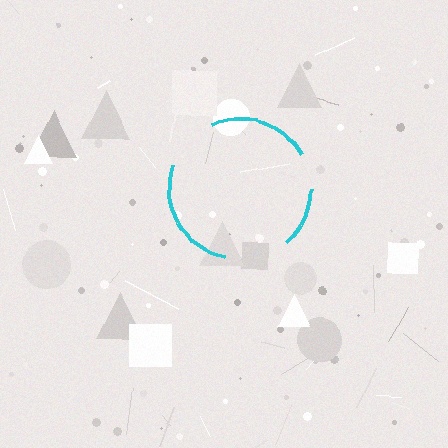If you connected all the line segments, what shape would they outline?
They would outline a circle.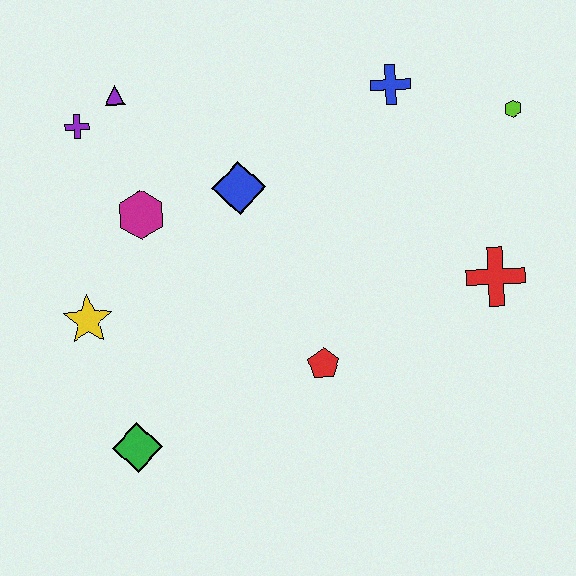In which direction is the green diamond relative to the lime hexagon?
The green diamond is to the left of the lime hexagon.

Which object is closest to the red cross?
The lime hexagon is closest to the red cross.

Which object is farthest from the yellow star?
The lime hexagon is farthest from the yellow star.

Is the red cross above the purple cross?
No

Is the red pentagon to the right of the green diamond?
Yes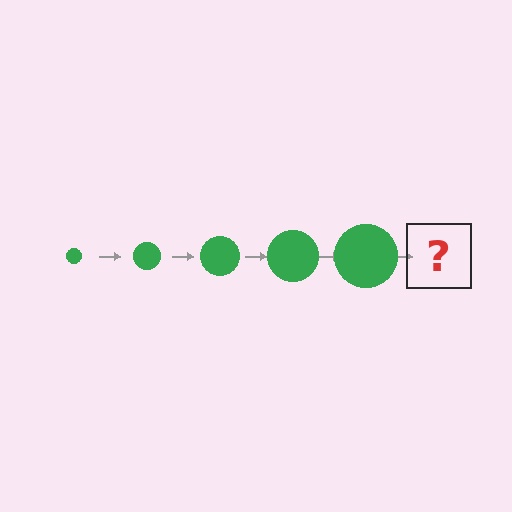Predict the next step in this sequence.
The next step is a green circle, larger than the previous one.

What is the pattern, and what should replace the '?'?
The pattern is that the circle gets progressively larger each step. The '?' should be a green circle, larger than the previous one.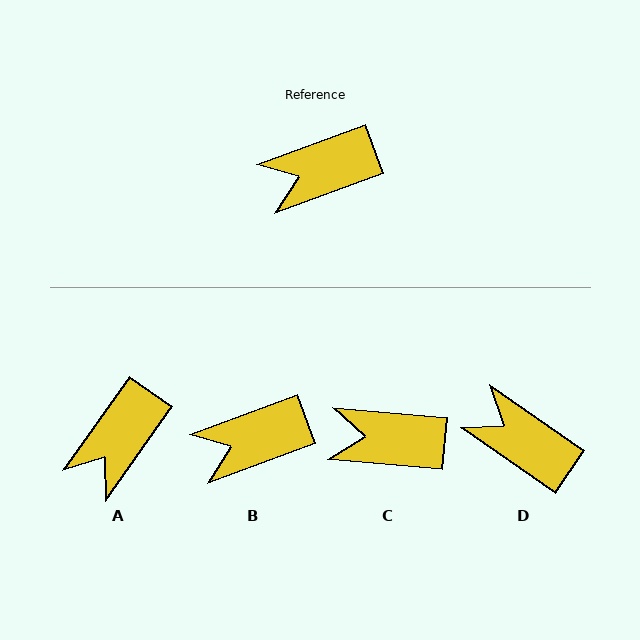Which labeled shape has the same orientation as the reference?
B.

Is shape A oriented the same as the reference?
No, it is off by about 34 degrees.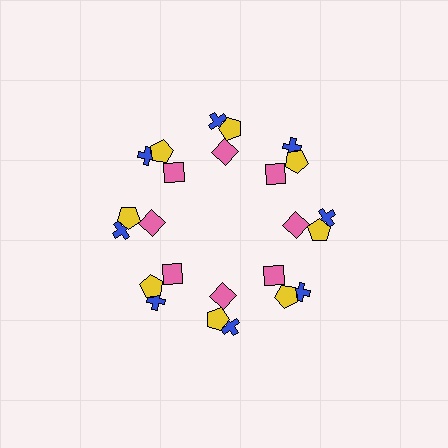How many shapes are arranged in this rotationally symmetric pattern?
There are 24 shapes, arranged in 8 groups of 3.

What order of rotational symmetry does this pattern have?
This pattern has 8-fold rotational symmetry.